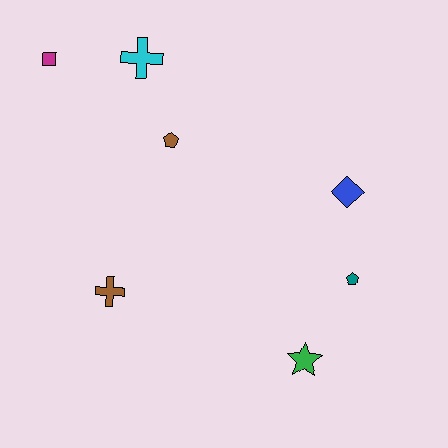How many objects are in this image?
There are 7 objects.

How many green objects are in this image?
There is 1 green object.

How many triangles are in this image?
There are no triangles.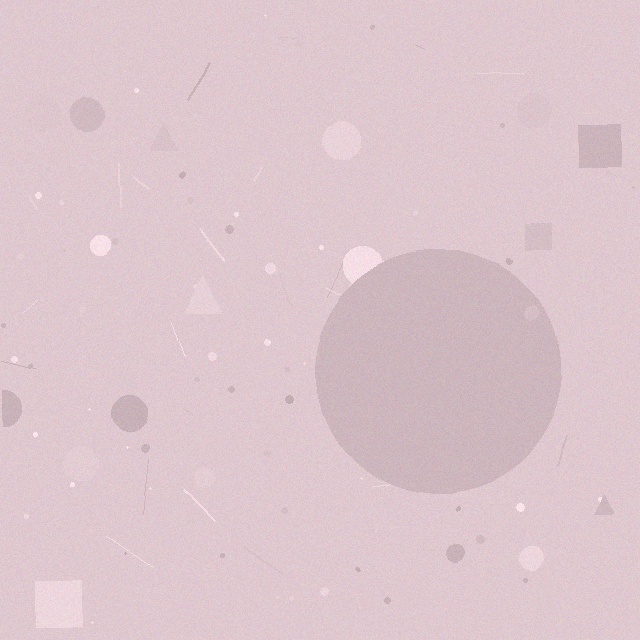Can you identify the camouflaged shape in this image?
The camouflaged shape is a circle.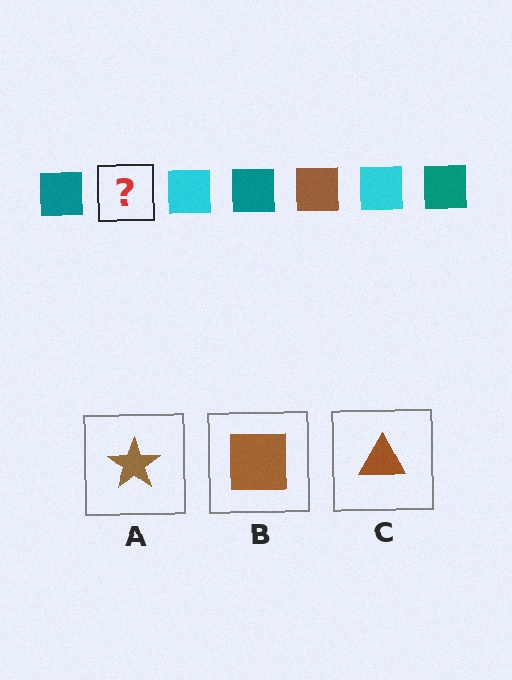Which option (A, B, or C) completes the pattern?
B.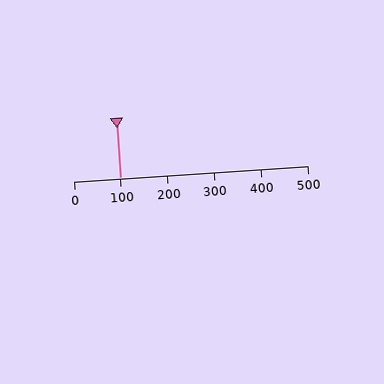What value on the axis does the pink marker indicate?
The marker indicates approximately 100.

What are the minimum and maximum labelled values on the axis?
The axis runs from 0 to 500.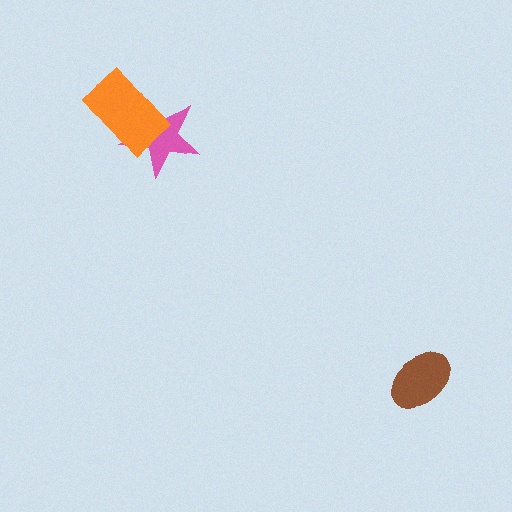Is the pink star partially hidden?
Yes, it is partially covered by another shape.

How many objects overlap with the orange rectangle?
1 object overlaps with the orange rectangle.